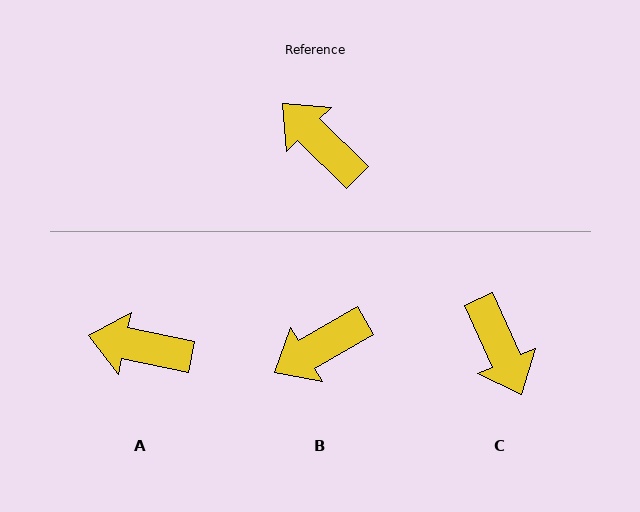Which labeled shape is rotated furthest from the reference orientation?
C, about 159 degrees away.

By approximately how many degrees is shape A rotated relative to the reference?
Approximately 33 degrees counter-clockwise.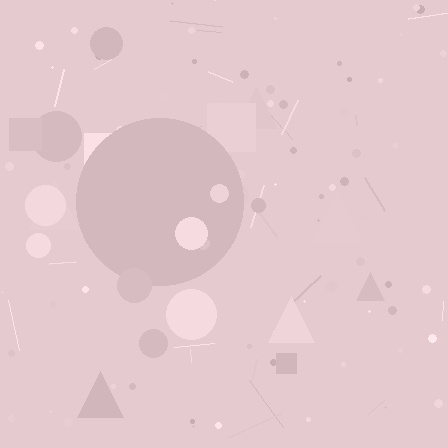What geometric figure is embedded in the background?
A circle is embedded in the background.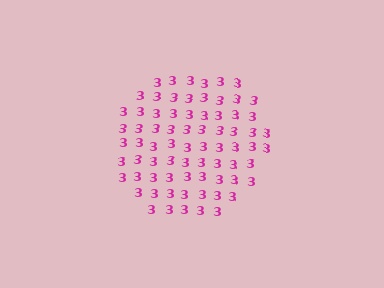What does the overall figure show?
The overall figure shows a circle.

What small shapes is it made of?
It is made of small digit 3's.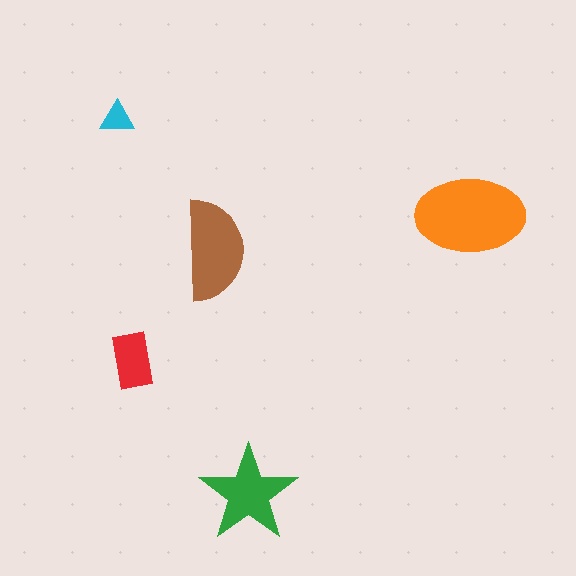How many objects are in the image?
There are 5 objects in the image.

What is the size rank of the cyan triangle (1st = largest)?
5th.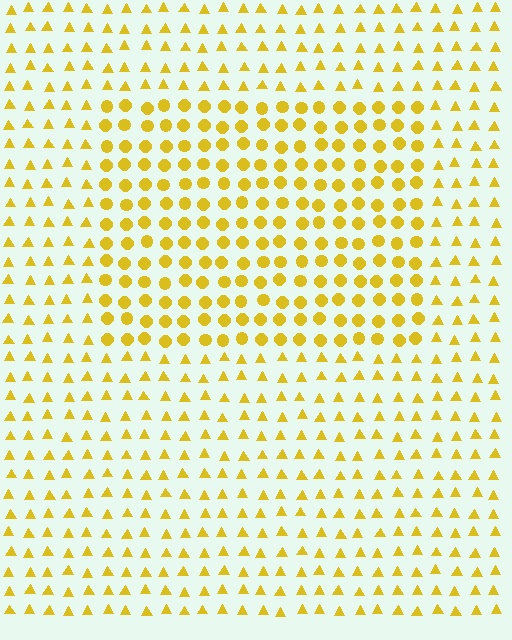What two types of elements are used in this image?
The image uses circles inside the rectangle region and triangles outside it.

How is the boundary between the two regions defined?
The boundary is defined by a change in element shape: circles inside vs. triangles outside. All elements share the same color and spacing.